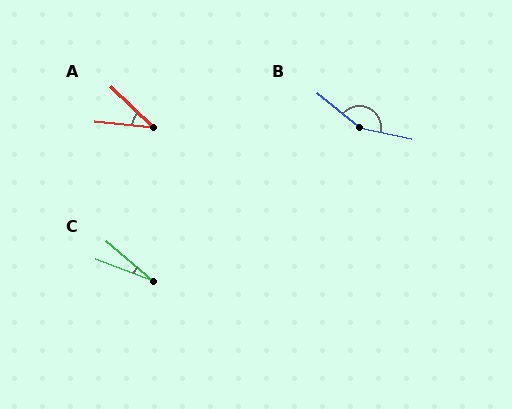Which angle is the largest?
B, at approximately 152 degrees.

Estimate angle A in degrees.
Approximately 39 degrees.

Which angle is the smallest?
C, at approximately 20 degrees.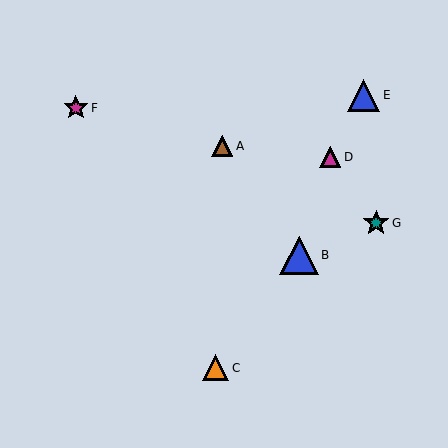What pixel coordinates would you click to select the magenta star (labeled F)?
Click at (76, 108) to select the magenta star F.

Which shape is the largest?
The blue triangle (labeled B) is the largest.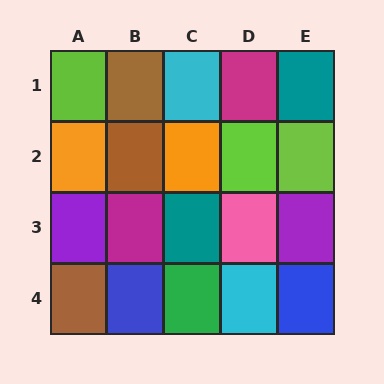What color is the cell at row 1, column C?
Cyan.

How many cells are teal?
2 cells are teal.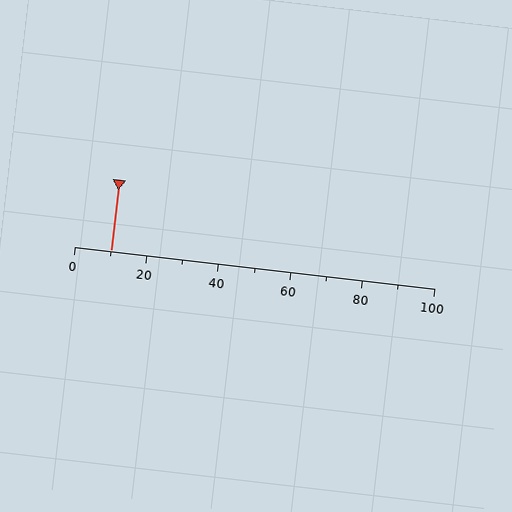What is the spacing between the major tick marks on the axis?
The major ticks are spaced 20 apart.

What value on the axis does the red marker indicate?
The marker indicates approximately 10.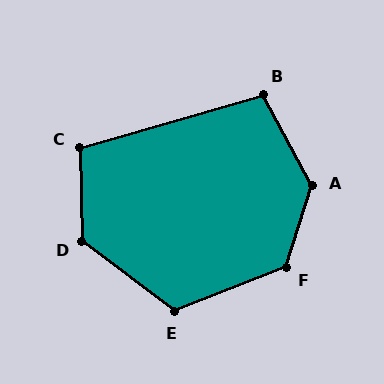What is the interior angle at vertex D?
Approximately 128 degrees (obtuse).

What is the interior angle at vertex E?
Approximately 121 degrees (obtuse).